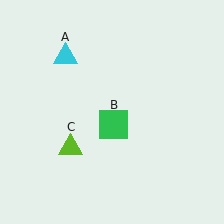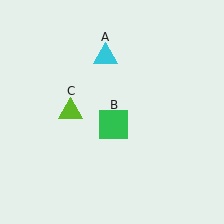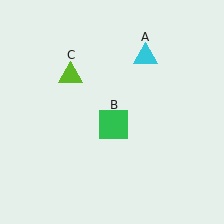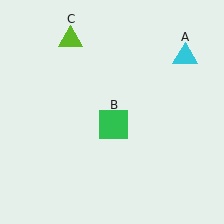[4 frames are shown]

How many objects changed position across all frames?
2 objects changed position: cyan triangle (object A), lime triangle (object C).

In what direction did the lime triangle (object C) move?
The lime triangle (object C) moved up.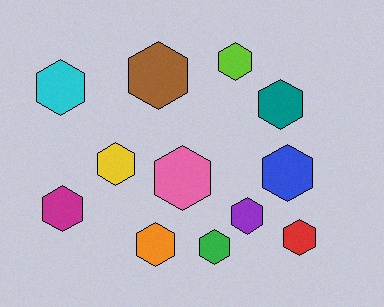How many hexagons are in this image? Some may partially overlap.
There are 12 hexagons.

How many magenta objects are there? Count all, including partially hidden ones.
There is 1 magenta object.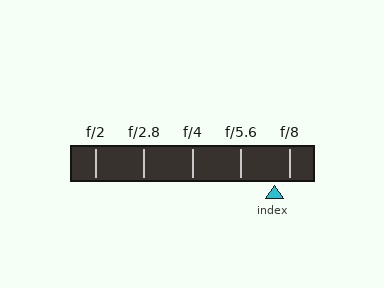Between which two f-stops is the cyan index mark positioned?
The index mark is between f/5.6 and f/8.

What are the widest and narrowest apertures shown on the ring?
The widest aperture shown is f/2 and the narrowest is f/8.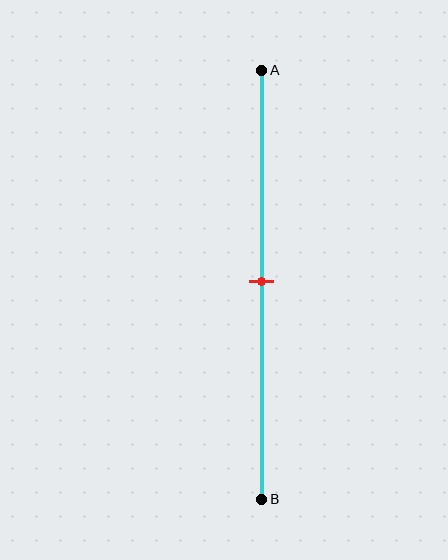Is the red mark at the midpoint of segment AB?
Yes, the mark is approximately at the midpoint.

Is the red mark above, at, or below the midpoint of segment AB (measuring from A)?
The red mark is approximately at the midpoint of segment AB.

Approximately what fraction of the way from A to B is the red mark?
The red mark is approximately 50% of the way from A to B.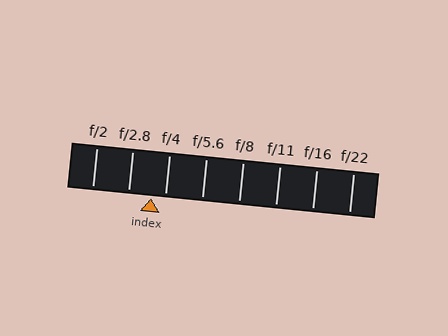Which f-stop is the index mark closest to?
The index mark is closest to f/4.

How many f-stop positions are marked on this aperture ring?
There are 8 f-stop positions marked.